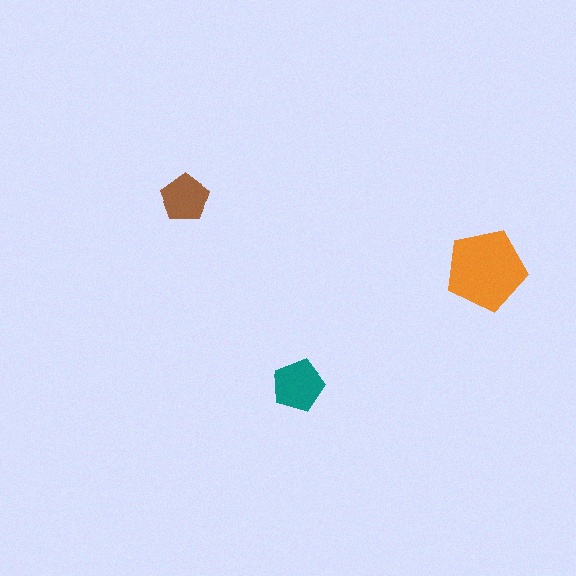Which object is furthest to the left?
The brown pentagon is leftmost.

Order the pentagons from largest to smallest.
the orange one, the teal one, the brown one.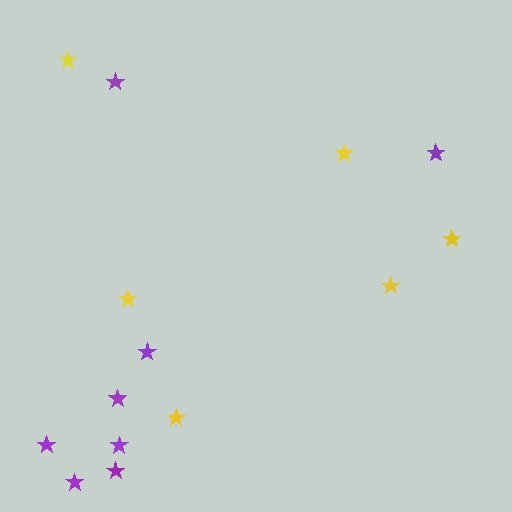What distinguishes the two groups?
There are 2 groups: one group of yellow stars (6) and one group of purple stars (8).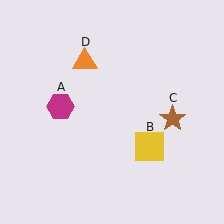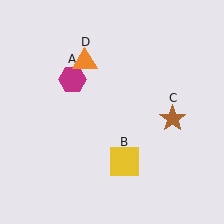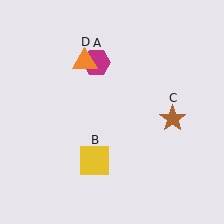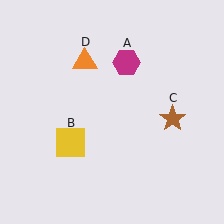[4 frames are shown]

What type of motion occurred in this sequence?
The magenta hexagon (object A), yellow square (object B) rotated clockwise around the center of the scene.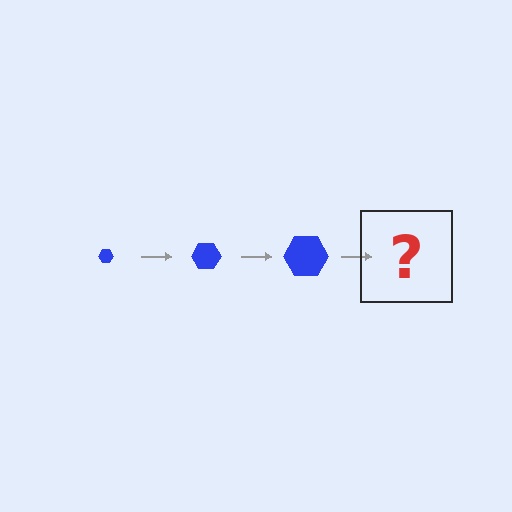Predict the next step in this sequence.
The next step is a blue hexagon, larger than the previous one.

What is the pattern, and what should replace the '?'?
The pattern is that the hexagon gets progressively larger each step. The '?' should be a blue hexagon, larger than the previous one.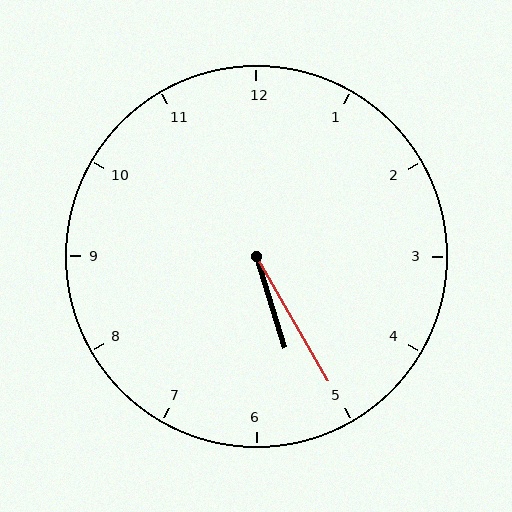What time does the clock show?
5:25.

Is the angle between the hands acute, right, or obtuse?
It is acute.